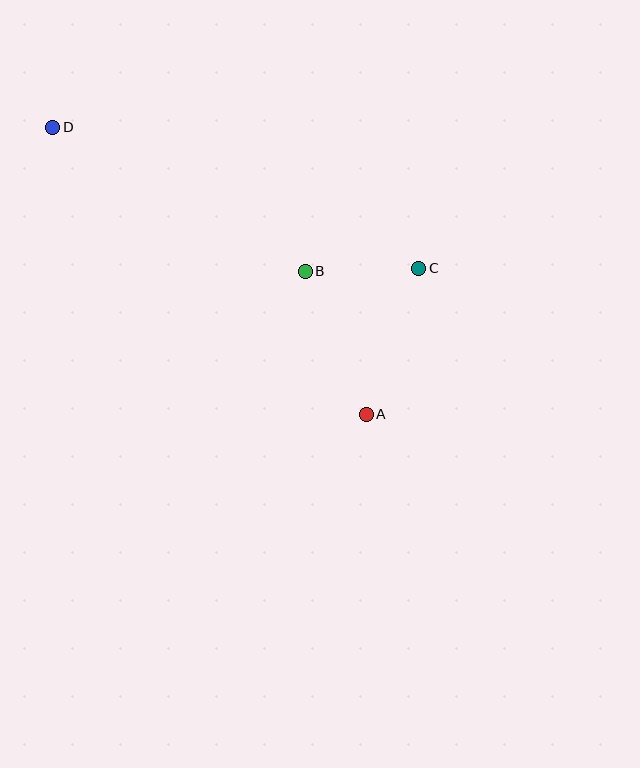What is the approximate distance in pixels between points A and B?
The distance between A and B is approximately 156 pixels.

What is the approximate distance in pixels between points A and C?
The distance between A and C is approximately 155 pixels.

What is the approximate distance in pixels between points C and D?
The distance between C and D is approximately 393 pixels.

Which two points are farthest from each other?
Points A and D are farthest from each other.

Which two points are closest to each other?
Points B and C are closest to each other.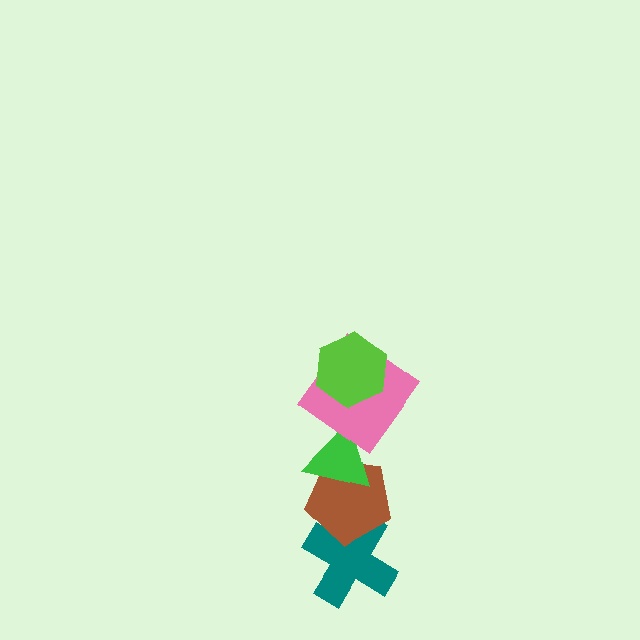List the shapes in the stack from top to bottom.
From top to bottom: the lime hexagon, the pink diamond, the green triangle, the brown pentagon, the teal cross.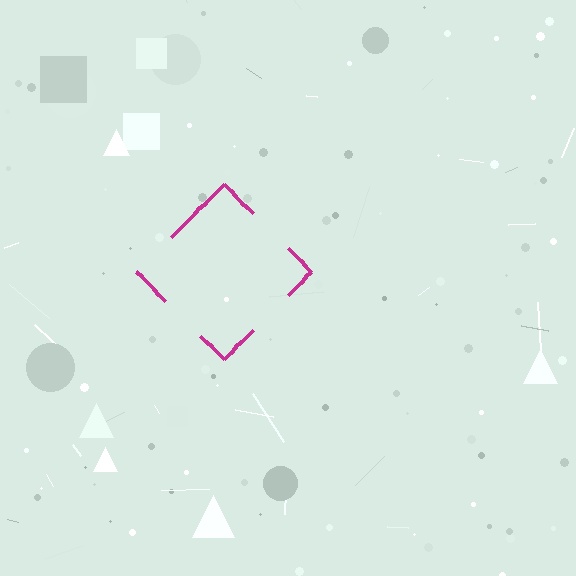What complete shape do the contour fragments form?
The contour fragments form a diamond.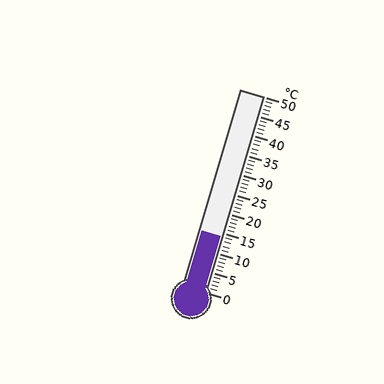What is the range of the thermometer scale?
The thermometer scale ranges from 0°C to 50°C.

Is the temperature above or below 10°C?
The temperature is above 10°C.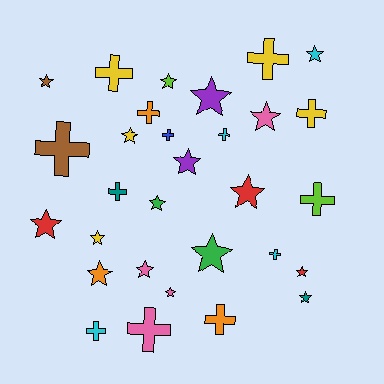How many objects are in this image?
There are 30 objects.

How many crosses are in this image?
There are 13 crosses.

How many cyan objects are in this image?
There are 4 cyan objects.